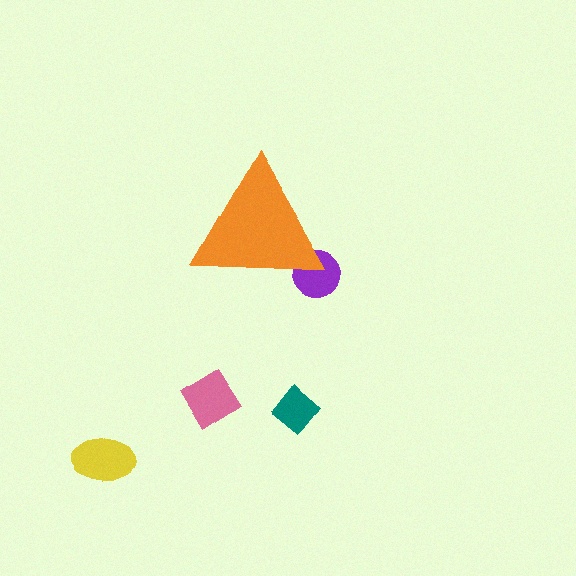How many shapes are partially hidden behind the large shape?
1 shape is partially hidden.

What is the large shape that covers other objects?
An orange triangle.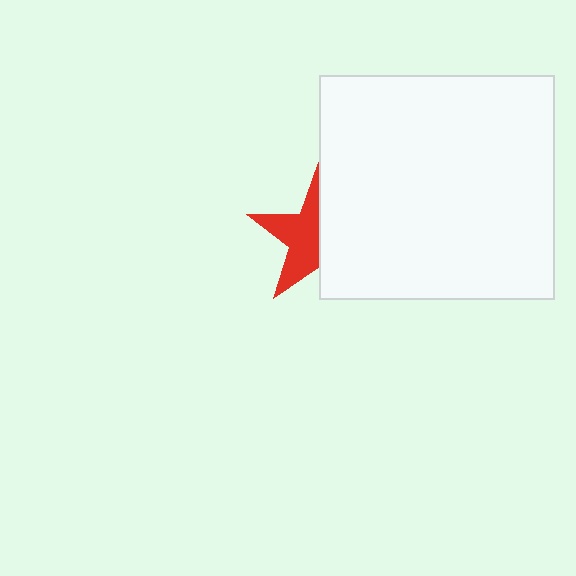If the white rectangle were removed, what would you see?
You would see the complete red star.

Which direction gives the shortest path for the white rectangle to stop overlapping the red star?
Moving right gives the shortest separation.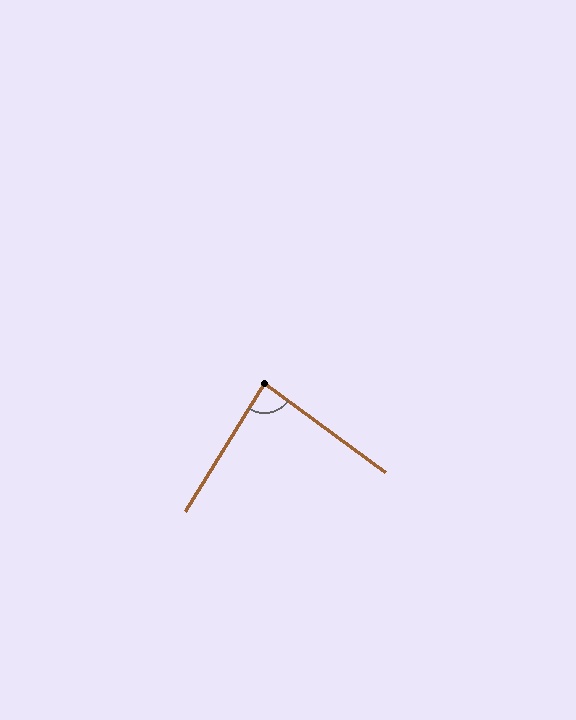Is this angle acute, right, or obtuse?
It is approximately a right angle.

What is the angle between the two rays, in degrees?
Approximately 85 degrees.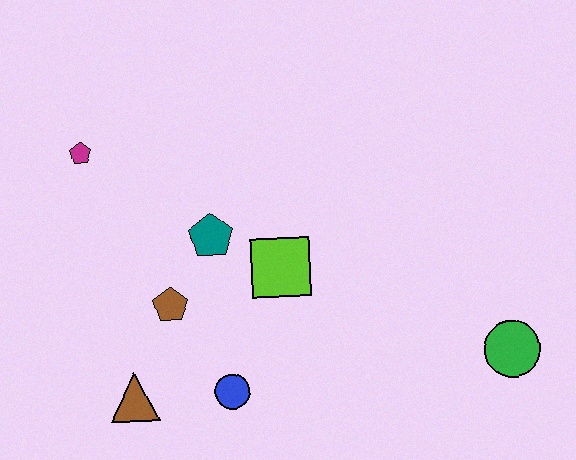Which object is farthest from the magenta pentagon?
The green circle is farthest from the magenta pentagon.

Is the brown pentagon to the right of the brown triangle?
Yes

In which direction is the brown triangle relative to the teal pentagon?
The brown triangle is below the teal pentagon.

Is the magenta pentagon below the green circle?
No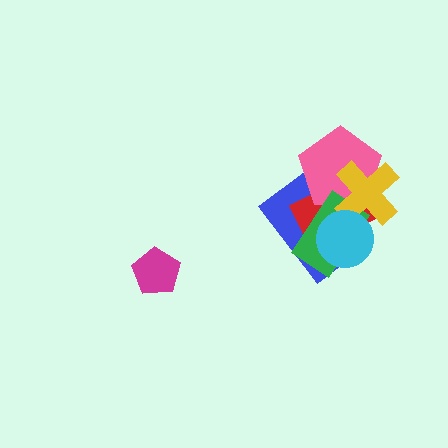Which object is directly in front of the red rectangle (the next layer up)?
The pink pentagon is directly in front of the red rectangle.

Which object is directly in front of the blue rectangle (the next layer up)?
The red rectangle is directly in front of the blue rectangle.